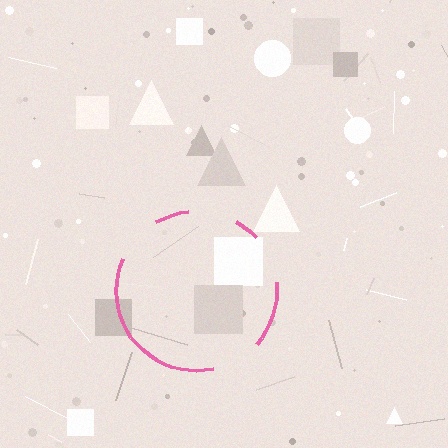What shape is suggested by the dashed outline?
The dashed outline suggests a circle.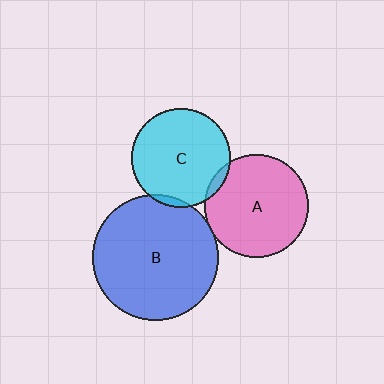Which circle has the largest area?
Circle B (blue).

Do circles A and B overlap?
Yes.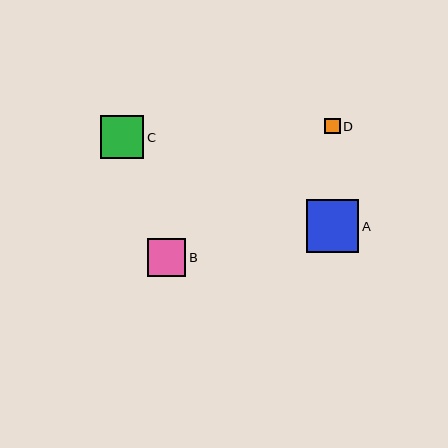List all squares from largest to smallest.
From largest to smallest: A, C, B, D.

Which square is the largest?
Square A is the largest with a size of approximately 52 pixels.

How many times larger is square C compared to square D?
Square C is approximately 2.8 times the size of square D.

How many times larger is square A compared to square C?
Square A is approximately 1.2 times the size of square C.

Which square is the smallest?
Square D is the smallest with a size of approximately 15 pixels.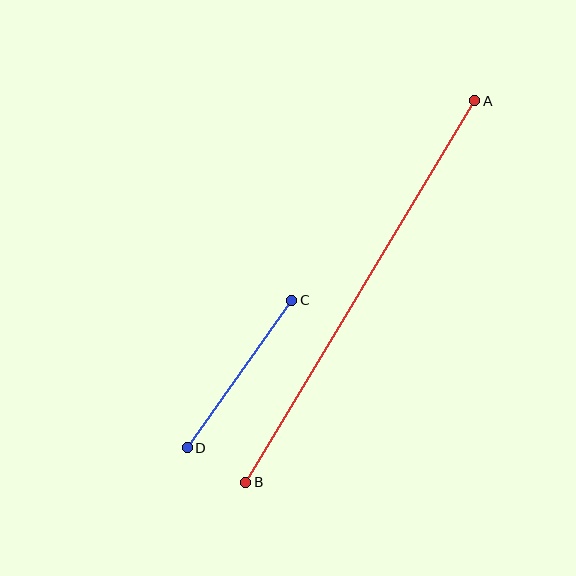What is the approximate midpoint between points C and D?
The midpoint is at approximately (240, 374) pixels.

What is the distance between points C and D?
The distance is approximately 181 pixels.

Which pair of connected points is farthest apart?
Points A and B are farthest apart.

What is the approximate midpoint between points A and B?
The midpoint is at approximately (360, 291) pixels.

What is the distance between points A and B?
The distance is approximately 445 pixels.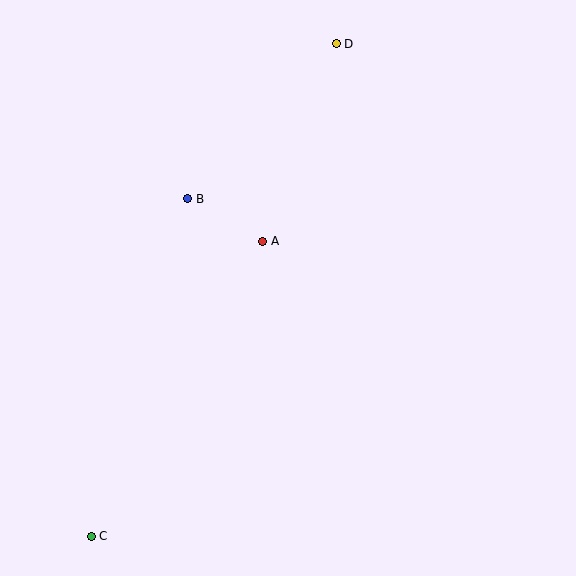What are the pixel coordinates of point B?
Point B is at (188, 198).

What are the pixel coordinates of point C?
Point C is at (91, 537).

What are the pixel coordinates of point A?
Point A is at (262, 242).